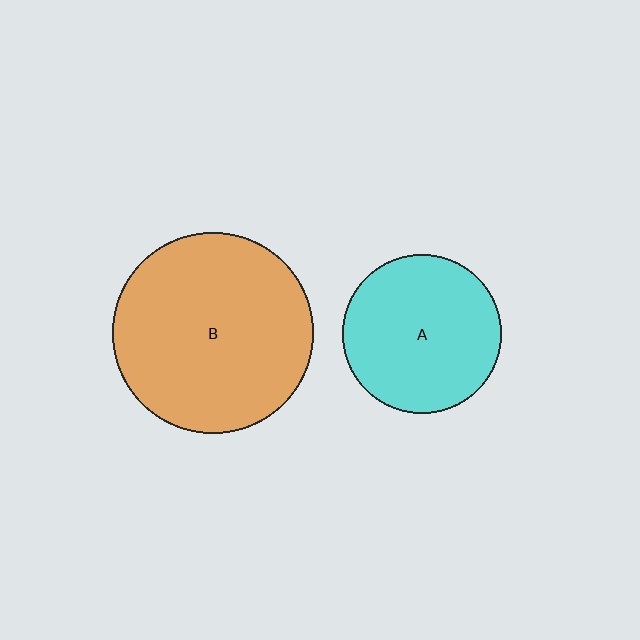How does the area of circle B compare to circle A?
Approximately 1.6 times.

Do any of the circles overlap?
No, none of the circles overlap.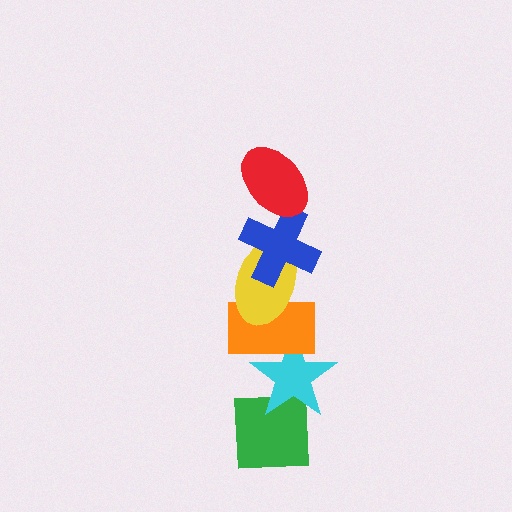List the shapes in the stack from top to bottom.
From top to bottom: the red ellipse, the blue cross, the yellow ellipse, the orange rectangle, the cyan star, the green square.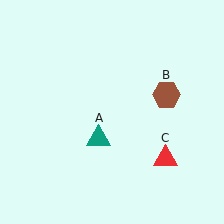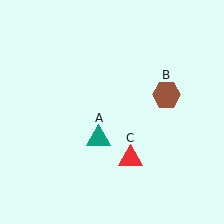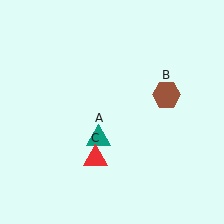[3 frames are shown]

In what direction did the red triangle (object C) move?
The red triangle (object C) moved left.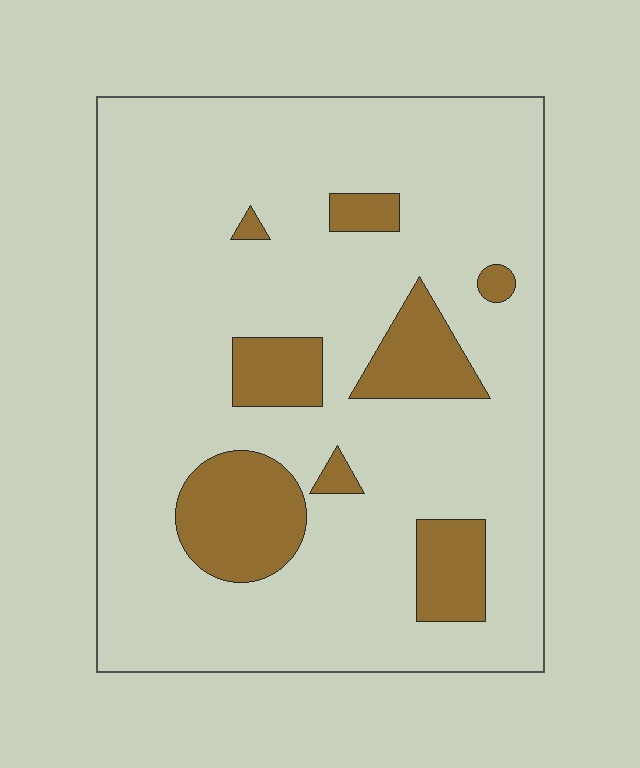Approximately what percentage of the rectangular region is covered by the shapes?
Approximately 15%.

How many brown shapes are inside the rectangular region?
8.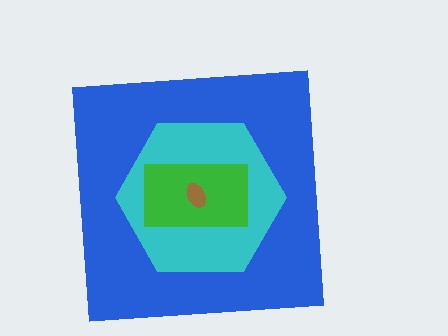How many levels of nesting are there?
4.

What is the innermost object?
The brown ellipse.